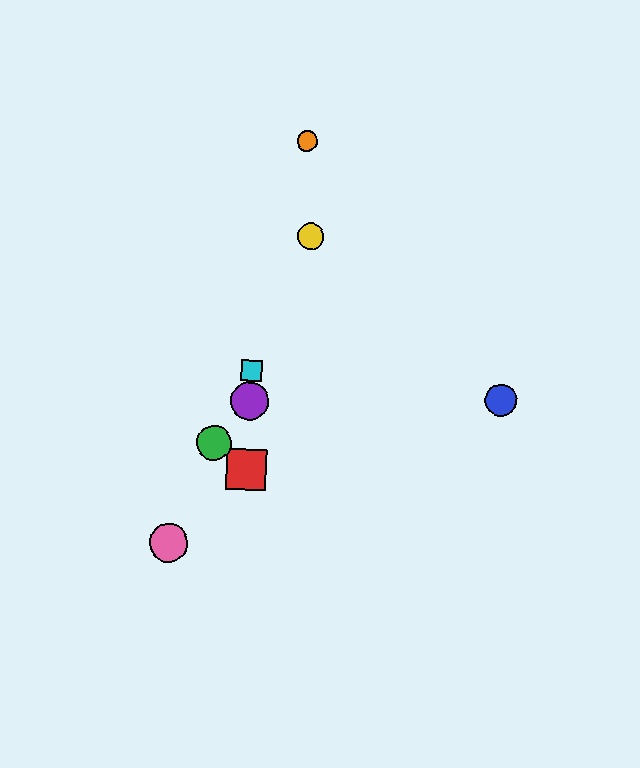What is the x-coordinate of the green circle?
The green circle is at x≈214.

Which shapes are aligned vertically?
The red square, the purple circle, the cyan square are aligned vertically.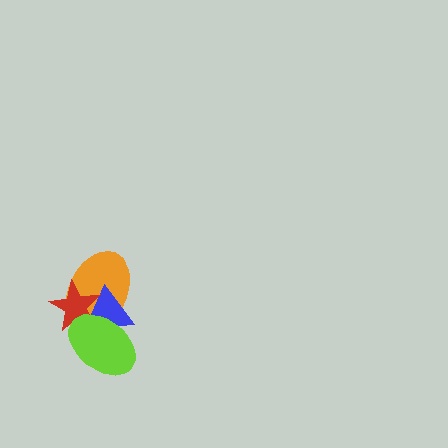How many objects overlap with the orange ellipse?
3 objects overlap with the orange ellipse.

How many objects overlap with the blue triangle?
3 objects overlap with the blue triangle.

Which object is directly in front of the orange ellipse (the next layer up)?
The blue triangle is directly in front of the orange ellipse.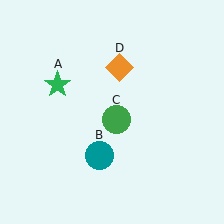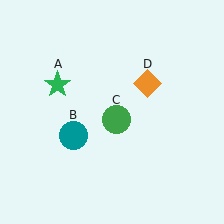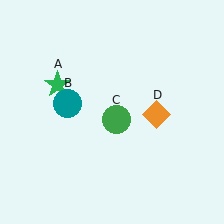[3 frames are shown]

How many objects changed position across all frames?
2 objects changed position: teal circle (object B), orange diamond (object D).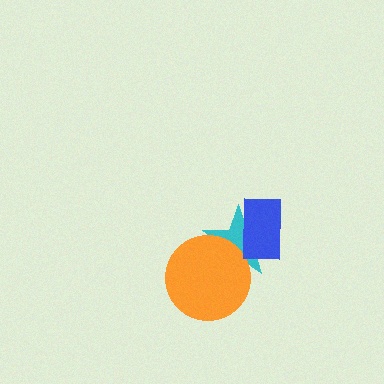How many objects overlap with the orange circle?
1 object overlaps with the orange circle.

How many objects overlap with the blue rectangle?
1 object overlaps with the blue rectangle.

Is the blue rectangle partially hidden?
No, no other shape covers it.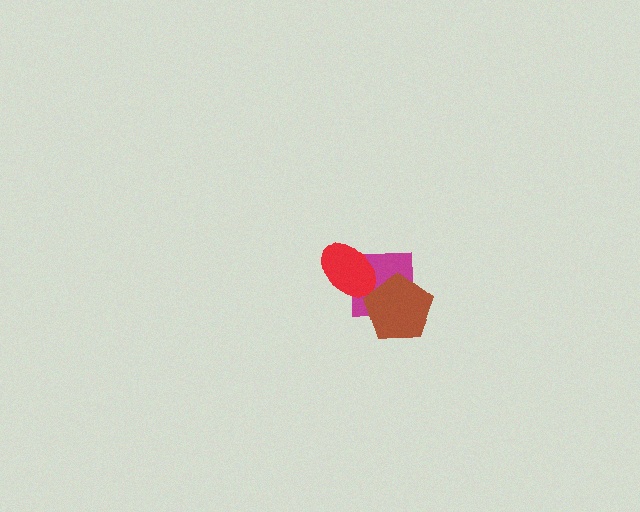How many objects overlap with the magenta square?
2 objects overlap with the magenta square.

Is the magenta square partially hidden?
Yes, it is partially covered by another shape.